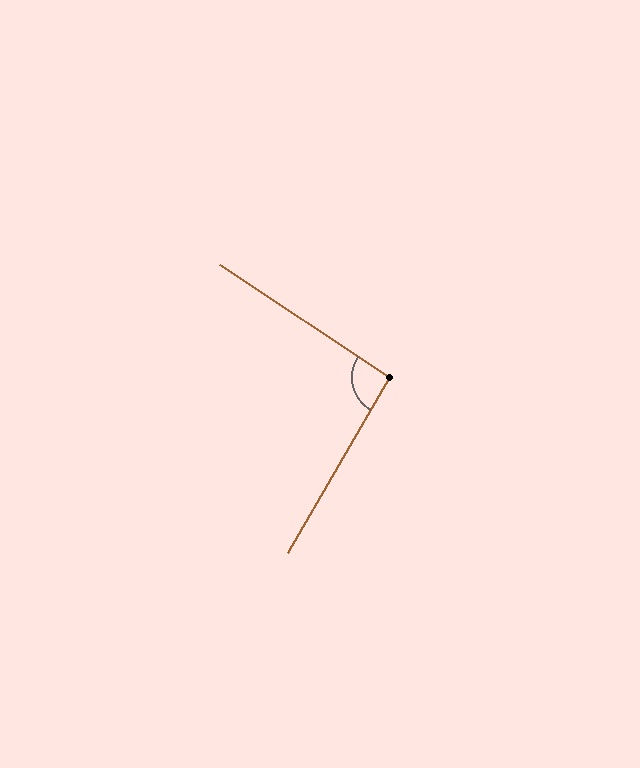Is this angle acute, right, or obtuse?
It is approximately a right angle.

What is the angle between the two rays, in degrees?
Approximately 94 degrees.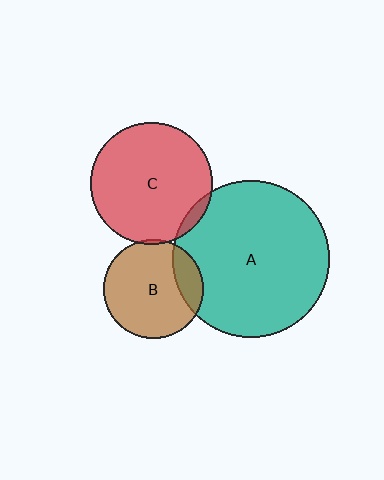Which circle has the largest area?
Circle A (teal).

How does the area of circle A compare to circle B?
Approximately 2.5 times.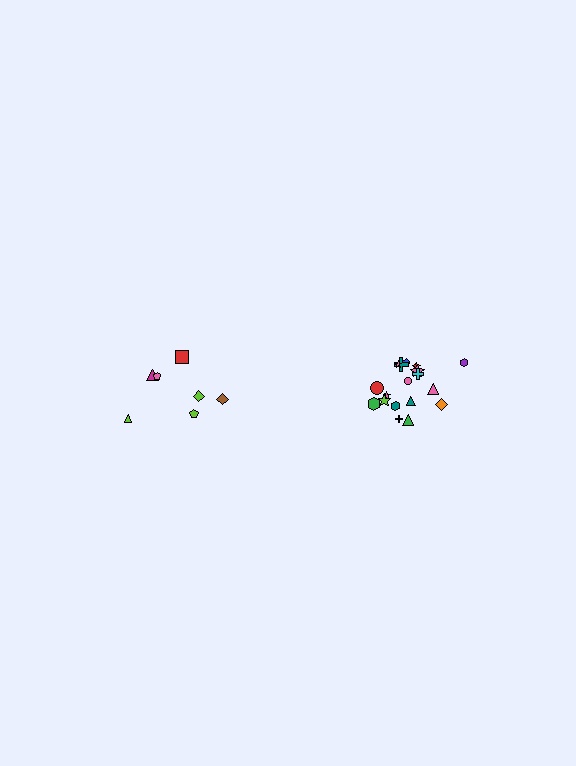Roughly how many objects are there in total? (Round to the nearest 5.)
Roughly 25 objects in total.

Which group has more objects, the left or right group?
The right group.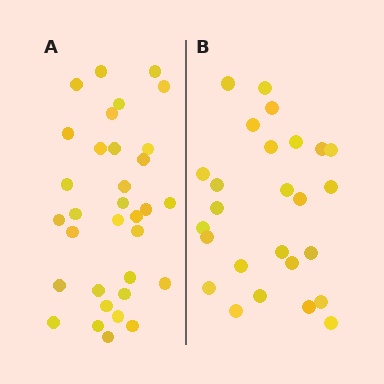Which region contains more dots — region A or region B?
Region A (the left region) has more dots.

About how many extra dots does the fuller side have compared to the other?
Region A has roughly 8 or so more dots than region B.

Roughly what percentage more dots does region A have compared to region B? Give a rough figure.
About 25% more.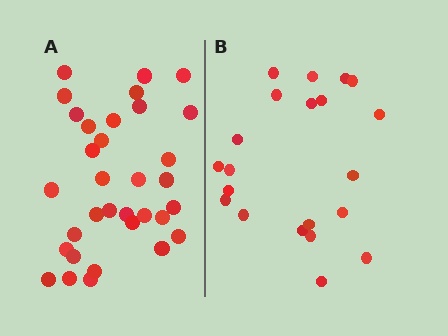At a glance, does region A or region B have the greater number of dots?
Region A (the left region) has more dots.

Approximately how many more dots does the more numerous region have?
Region A has roughly 12 or so more dots than region B.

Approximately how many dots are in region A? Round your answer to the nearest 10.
About 30 dots. (The exact count is 33, which rounds to 30.)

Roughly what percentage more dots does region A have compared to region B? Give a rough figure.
About 55% more.